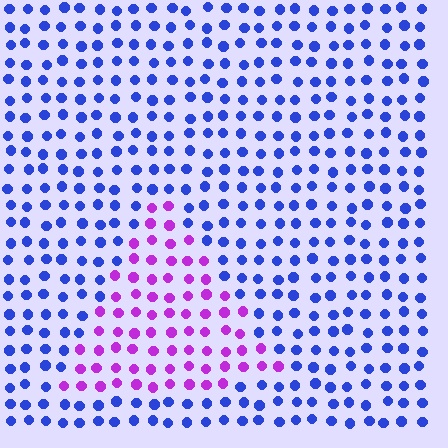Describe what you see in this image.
The image is filled with small blue elements in a uniform arrangement. A triangle-shaped region is visible where the elements are tinted to a slightly different hue, forming a subtle color boundary.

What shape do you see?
I see a triangle.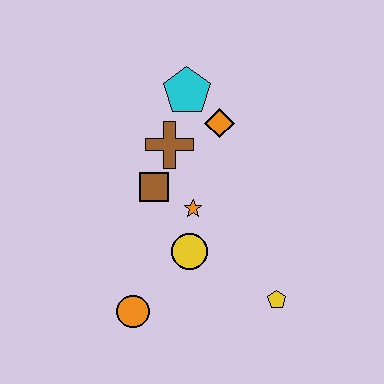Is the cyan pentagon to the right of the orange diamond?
No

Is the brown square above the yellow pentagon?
Yes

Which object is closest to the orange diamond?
The cyan pentagon is closest to the orange diamond.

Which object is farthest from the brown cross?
The yellow pentagon is farthest from the brown cross.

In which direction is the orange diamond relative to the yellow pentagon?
The orange diamond is above the yellow pentagon.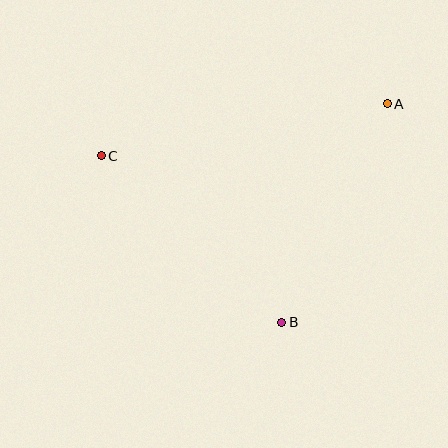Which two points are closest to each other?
Points A and B are closest to each other.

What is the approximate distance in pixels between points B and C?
The distance between B and C is approximately 245 pixels.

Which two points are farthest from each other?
Points A and C are farthest from each other.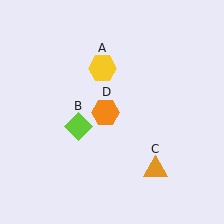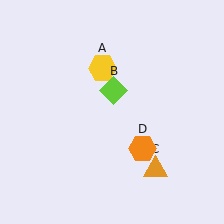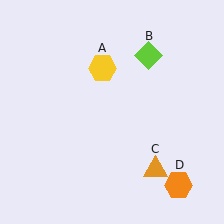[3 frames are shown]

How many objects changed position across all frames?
2 objects changed position: lime diamond (object B), orange hexagon (object D).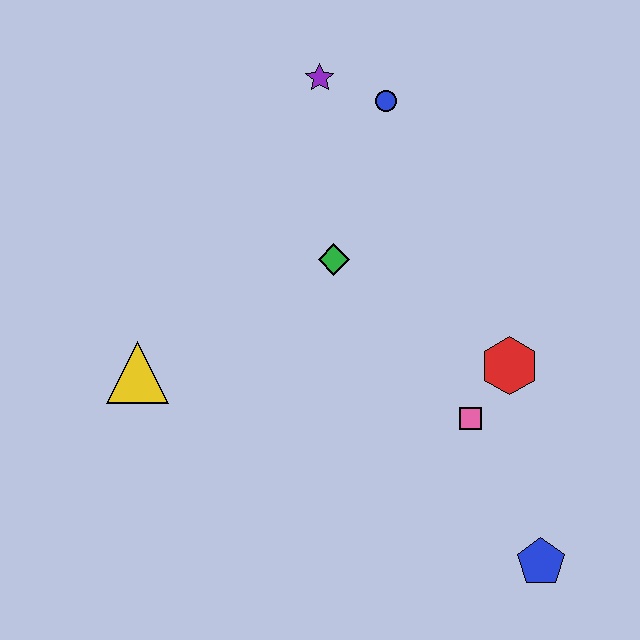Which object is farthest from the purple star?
The blue pentagon is farthest from the purple star.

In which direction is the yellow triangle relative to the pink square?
The yellow triangle is to the left of the pink square.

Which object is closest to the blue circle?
The purple star is closest to the blue circle.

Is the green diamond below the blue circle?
Yes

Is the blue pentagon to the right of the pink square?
Yes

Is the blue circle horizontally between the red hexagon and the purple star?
Yes